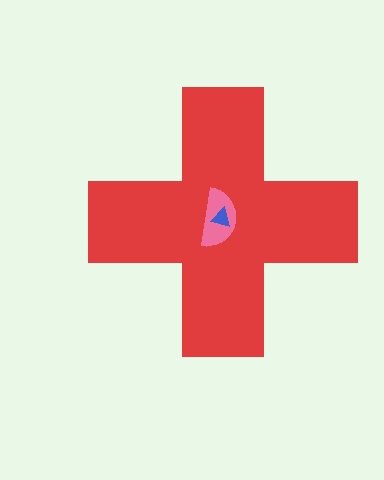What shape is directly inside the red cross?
The pink semicircle.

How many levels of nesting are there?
3.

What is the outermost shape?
The red cross.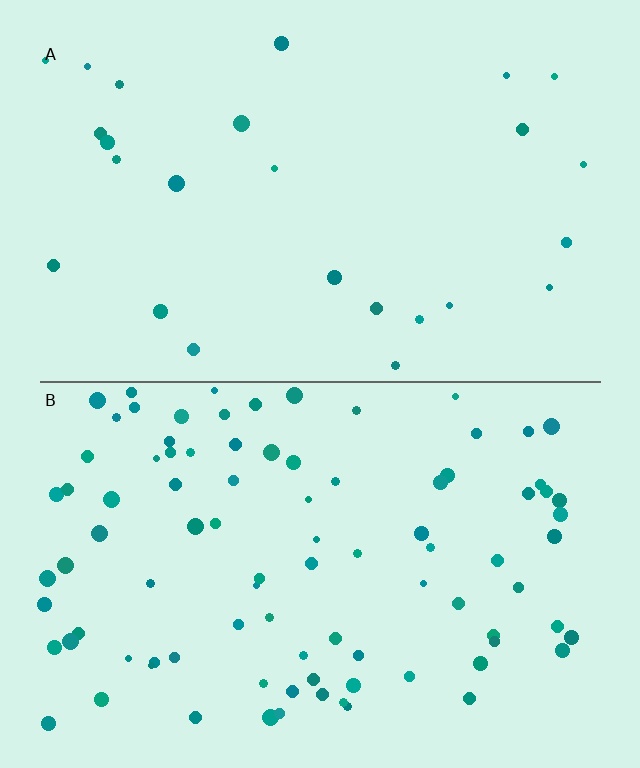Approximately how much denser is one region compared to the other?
Approximately 3.6× — region B over region A.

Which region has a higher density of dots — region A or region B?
B (the bottom).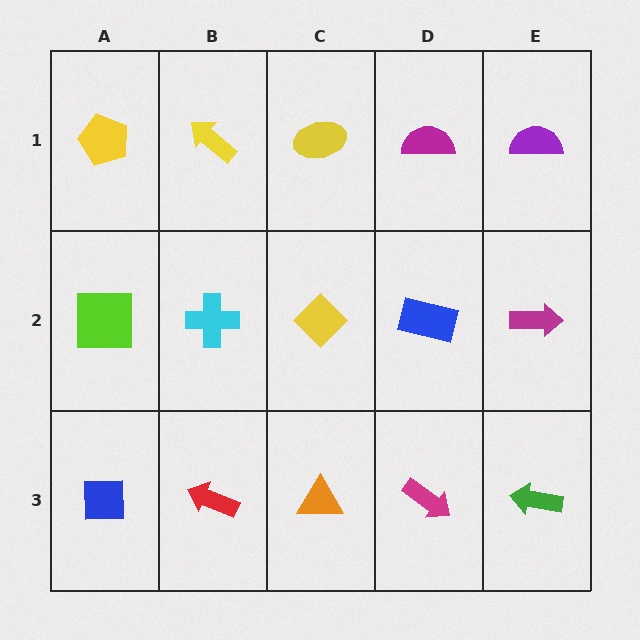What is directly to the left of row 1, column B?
A yellow pentagon.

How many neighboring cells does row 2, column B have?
4.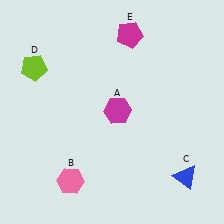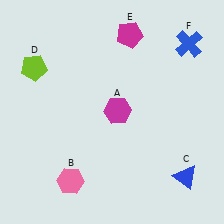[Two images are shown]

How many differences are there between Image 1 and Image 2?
There is 1 difference between the two images.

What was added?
A blue cross (F) was added in Image 2.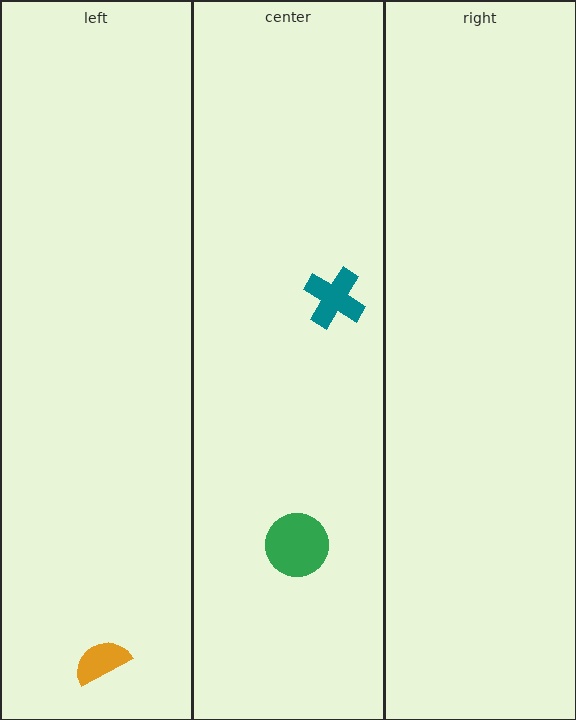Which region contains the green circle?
The center region.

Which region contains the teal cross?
The center region.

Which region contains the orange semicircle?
The left region.